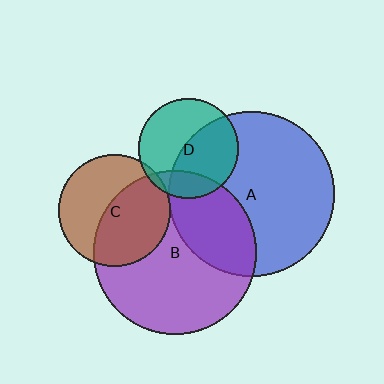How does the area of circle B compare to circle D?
Approximately 2.7 times.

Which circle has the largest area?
Circle A (blue).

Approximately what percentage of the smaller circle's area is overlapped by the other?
Approximately 50%.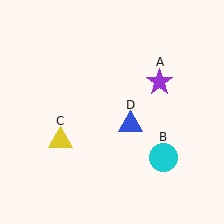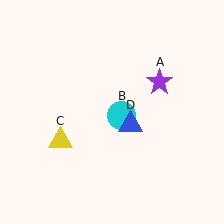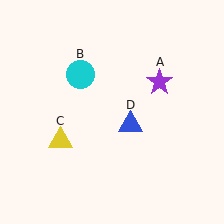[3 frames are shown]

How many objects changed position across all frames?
1 object changed position: cyan circle (object B).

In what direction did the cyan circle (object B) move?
The cyan circle (object B) moved up and to the left.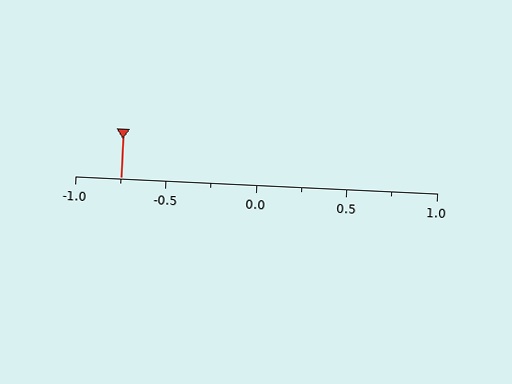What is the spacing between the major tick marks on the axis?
The major ticks are spaced 0.5 apart.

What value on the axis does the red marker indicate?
The marker indicates approximately -0.75.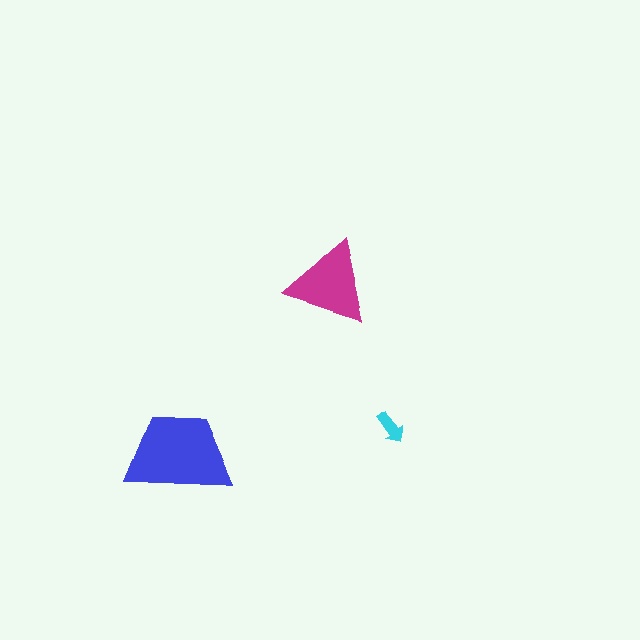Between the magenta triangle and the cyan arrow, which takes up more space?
The magenta triangle.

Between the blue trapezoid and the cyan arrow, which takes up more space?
The blue trapezoid.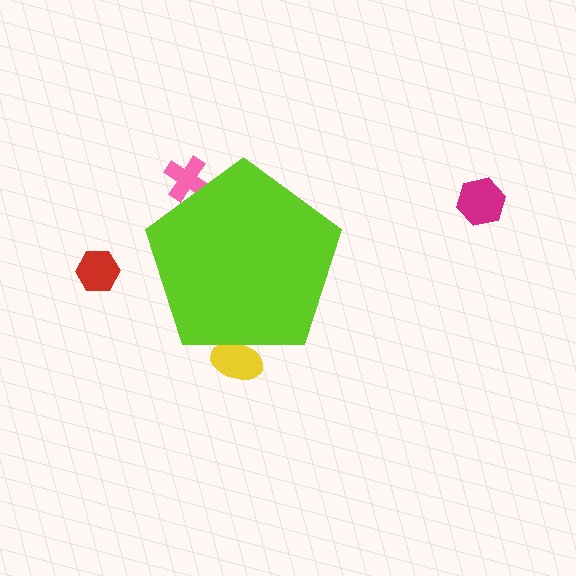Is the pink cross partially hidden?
Yes, the pink cross is partially hidden behind the lime pentagon.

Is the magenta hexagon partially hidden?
No, the magenta hexagon is fully visible.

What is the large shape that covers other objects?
A lime pentagon.